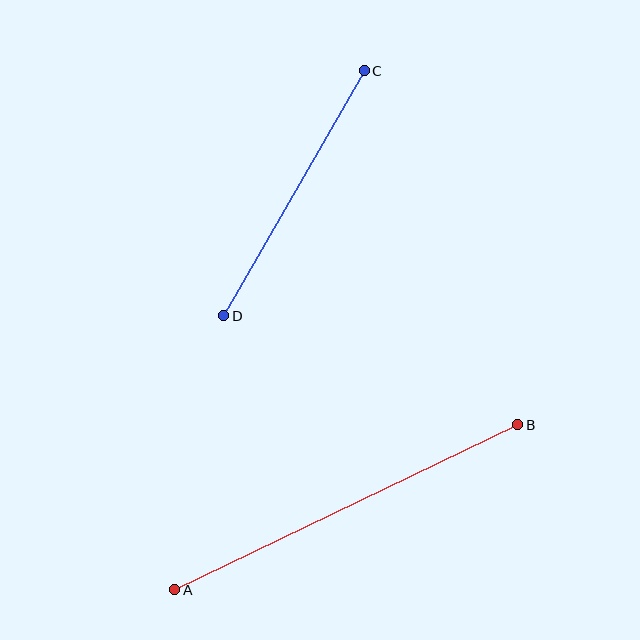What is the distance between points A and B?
The distance is approximately 380 pixels.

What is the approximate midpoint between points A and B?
The midpoint is at approximately (346, 507) pixels.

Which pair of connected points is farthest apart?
Points A and B are farthest apart.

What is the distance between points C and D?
The distance is approximately 282 pixels.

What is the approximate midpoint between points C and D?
The midpoint is at approximately (294, 193) pixels.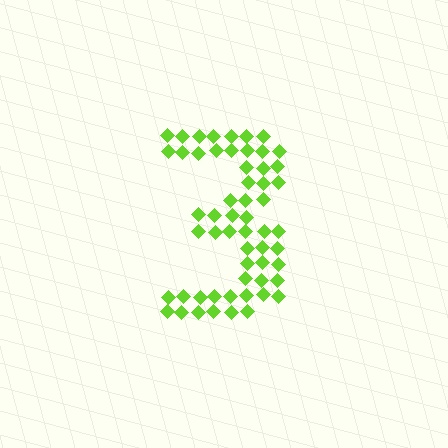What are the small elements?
The small elements are diamonds.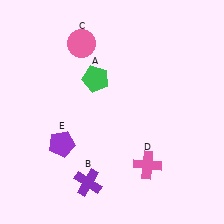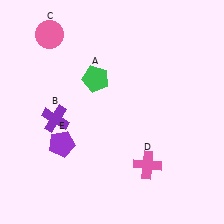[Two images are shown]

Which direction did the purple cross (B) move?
The purple cross (B) moved up.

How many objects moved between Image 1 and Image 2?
2 objects moved between the two images.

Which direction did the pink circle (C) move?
The pink circle (C) moved left.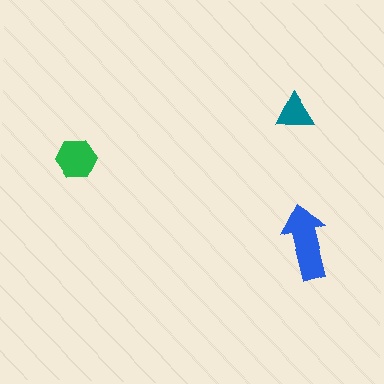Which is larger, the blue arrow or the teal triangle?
The blue arrow.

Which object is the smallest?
The teal triangle.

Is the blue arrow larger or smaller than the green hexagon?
Larger.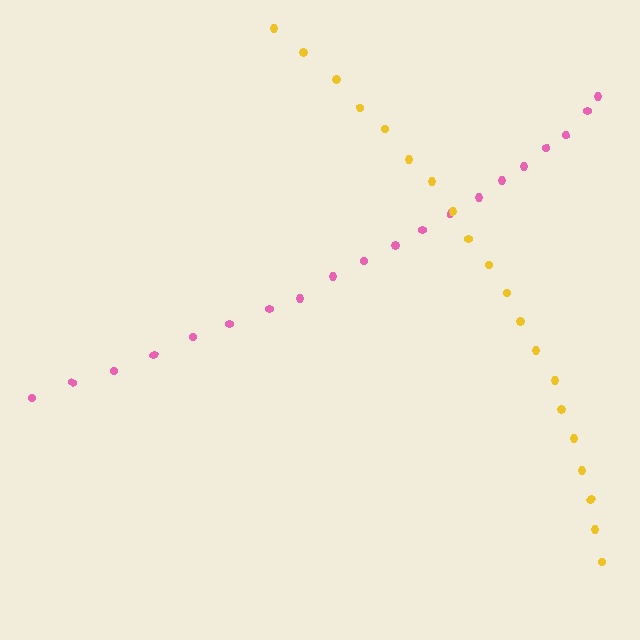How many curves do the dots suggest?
There are 2 distinct paths.